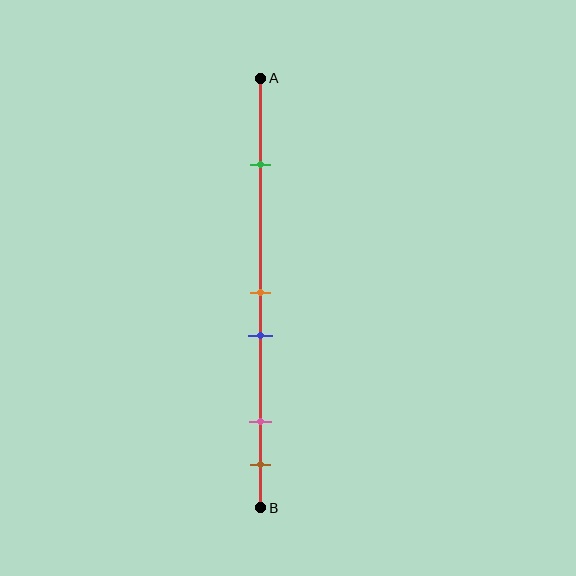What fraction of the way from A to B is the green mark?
The green mark is approximately 20% (0.2) of the way from A to B.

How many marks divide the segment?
There are 5 marks dividing the segment.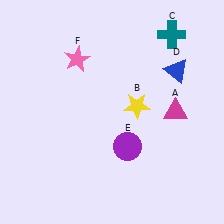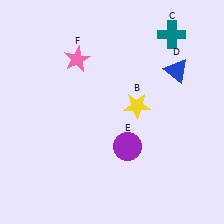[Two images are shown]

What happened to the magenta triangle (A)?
The magenta triangle (A) was removed in Image 2. It was in the top-right area of Image 1.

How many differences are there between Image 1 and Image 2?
There is 1 difference between the two images.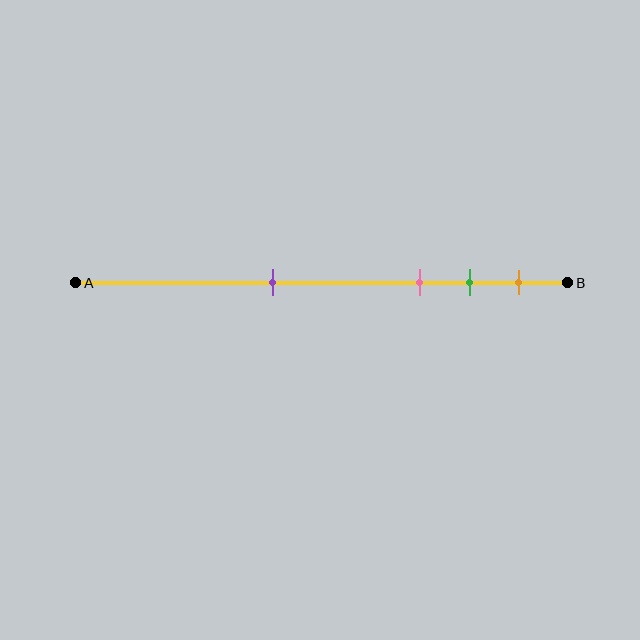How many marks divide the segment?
There are 4 marks dividing the segment.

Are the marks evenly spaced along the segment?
No, the marks are not evenly spaced.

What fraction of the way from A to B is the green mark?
The green mark is approximately 80% (0.8) of the way from A to B.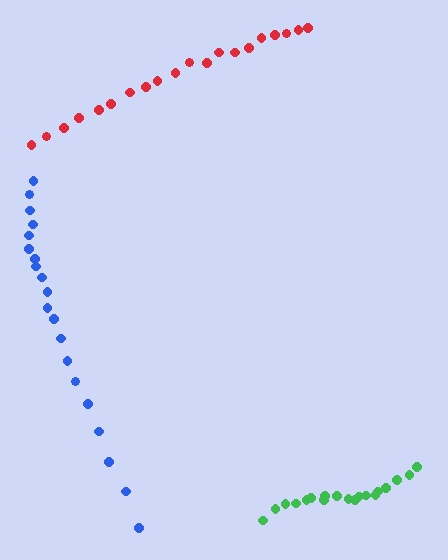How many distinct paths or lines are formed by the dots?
There are 3 distinct paths.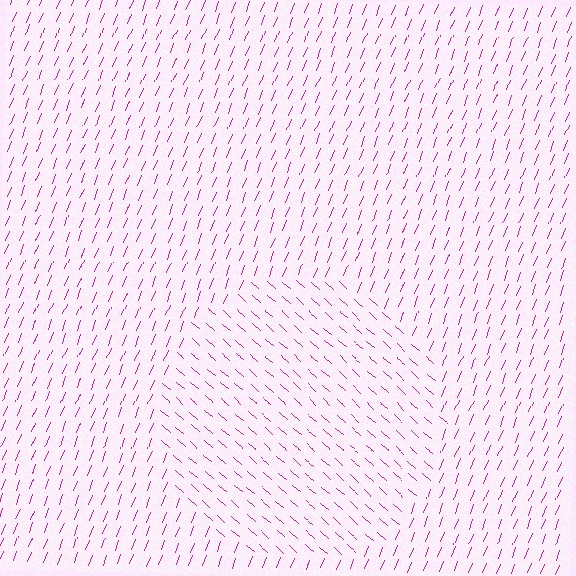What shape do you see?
I see a circle.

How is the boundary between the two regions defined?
The boundary is defined purely by a change in line orientation (approximately 70 degrees difference). All lines are the same color and thickness.